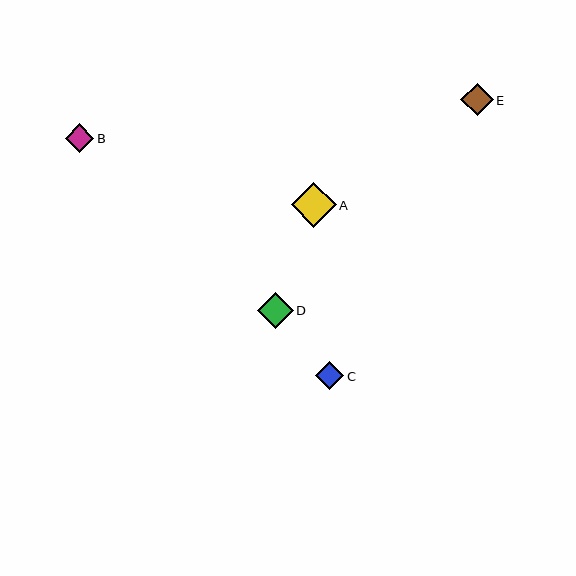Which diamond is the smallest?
Diamond C is the smallest with a size of approximately 28 pixels.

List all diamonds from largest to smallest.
From largest to smallest: A, D, E, B, C.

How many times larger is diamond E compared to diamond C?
Diamond E is approximately 1.2 times the size of diamond C.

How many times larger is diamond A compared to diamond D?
Diamond A is approximately 1.3 times the size of diamond D.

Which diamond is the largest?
Diamond A is the largest with a size of approximately 45 pixels.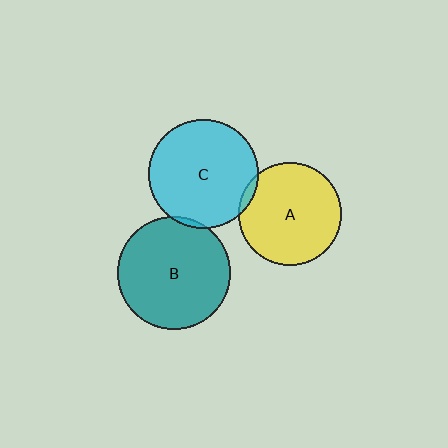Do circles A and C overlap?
Yes.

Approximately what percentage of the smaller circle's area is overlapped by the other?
Approximately 5%.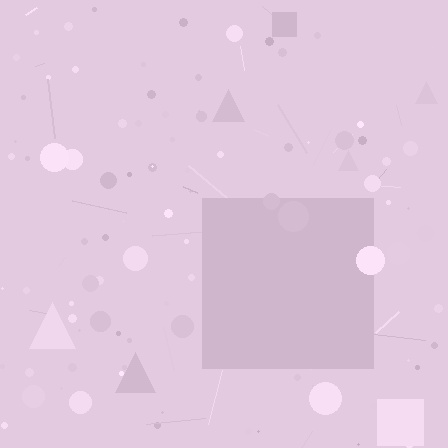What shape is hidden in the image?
A square is hidden in the image.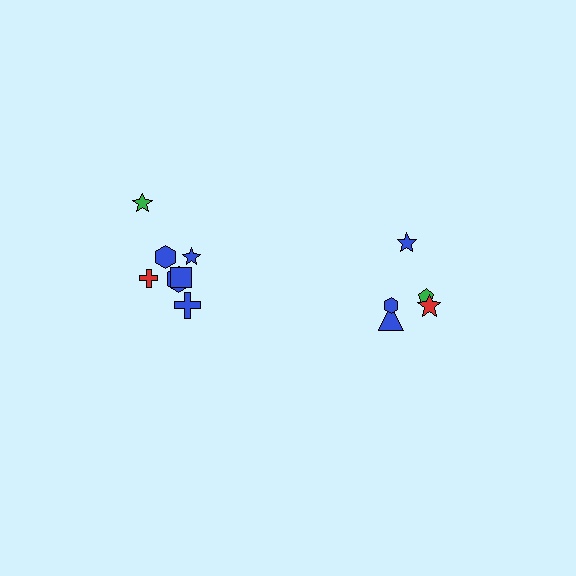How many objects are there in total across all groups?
There are 12 objects.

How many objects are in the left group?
There are 7 objects.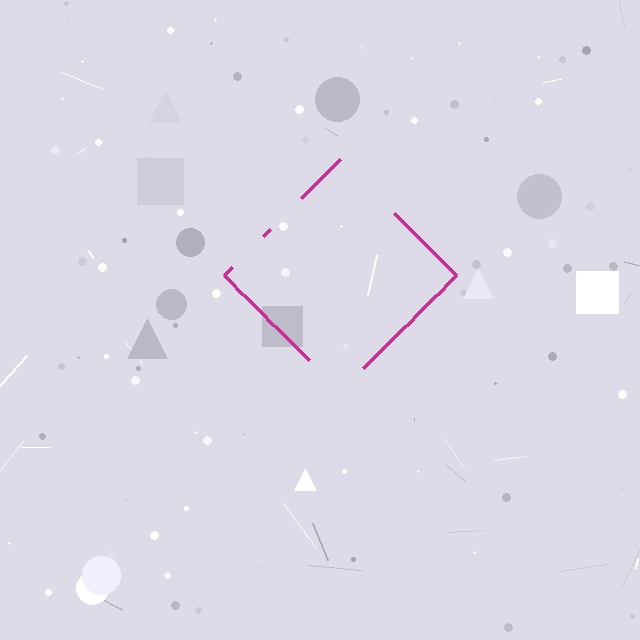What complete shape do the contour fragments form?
The contour fragments form a diamond.